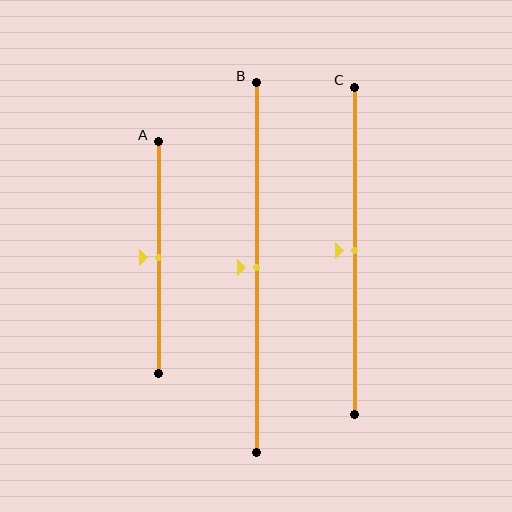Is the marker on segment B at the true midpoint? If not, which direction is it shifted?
Yes, the marker on segment B is at the true midpoint.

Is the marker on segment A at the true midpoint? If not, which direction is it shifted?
Yes, the marker on segment A is at the true midpoint.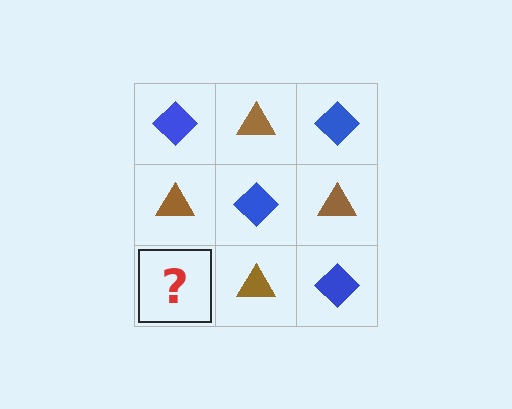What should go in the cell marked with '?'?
The missing cell should contain a blue diamond.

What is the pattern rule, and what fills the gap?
The rule is that it alternates blue diamond and brown triangle in a checkerboard pattern. The gap should be filled with a blue diamond.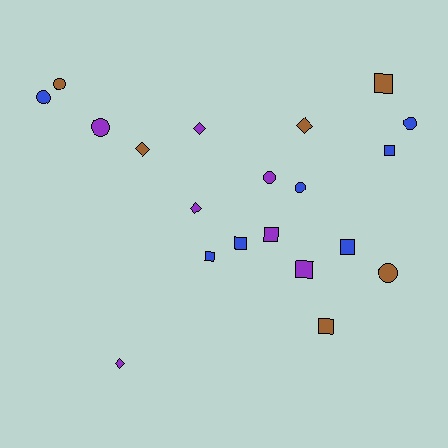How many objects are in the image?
There are 20 objects.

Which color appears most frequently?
Purple, with 7 objects.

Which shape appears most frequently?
Square, with 8 objects.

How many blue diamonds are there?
There are no blue diamonds.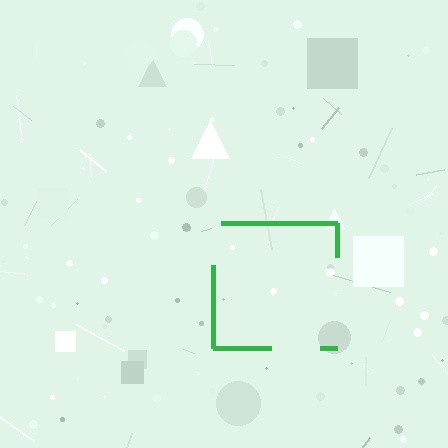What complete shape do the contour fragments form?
The contour fragments form a square.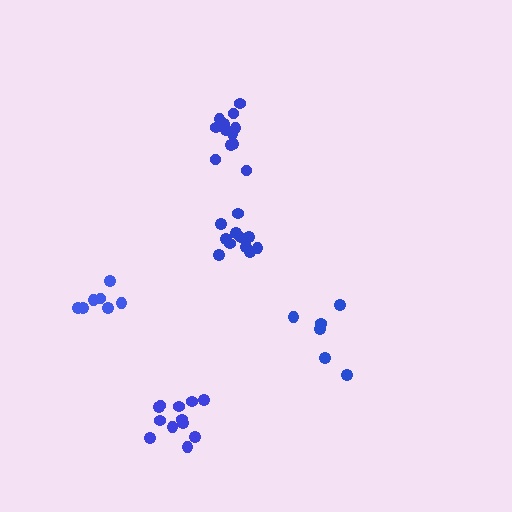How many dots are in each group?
Group 1: 7 dots, Group 2: 11 dots, Group 3: 12 dots, Group 4: 12 dots, Group 5: 6 dots (48 total).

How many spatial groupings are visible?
There are 5 spatial groupings.